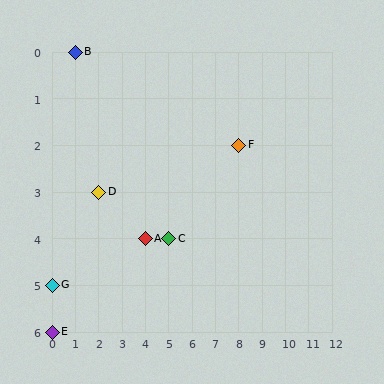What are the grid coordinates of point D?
Point D is at grid coordinates (2, 3).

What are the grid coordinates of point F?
Point F is at grid coordinates (8, 2).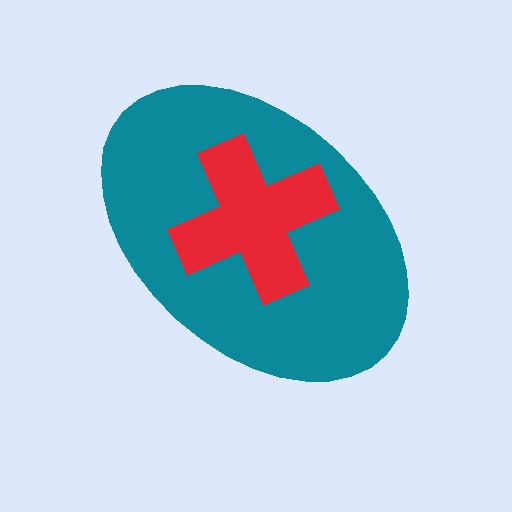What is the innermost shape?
The red cross.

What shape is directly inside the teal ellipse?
The red cross.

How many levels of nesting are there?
2.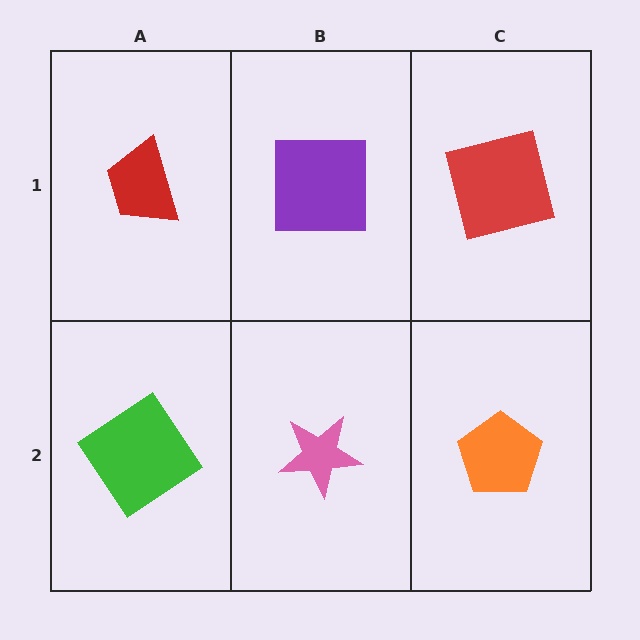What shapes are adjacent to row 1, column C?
An orange pentagon (row 2, column C), a purple square (row 1, column B).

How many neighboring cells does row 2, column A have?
2.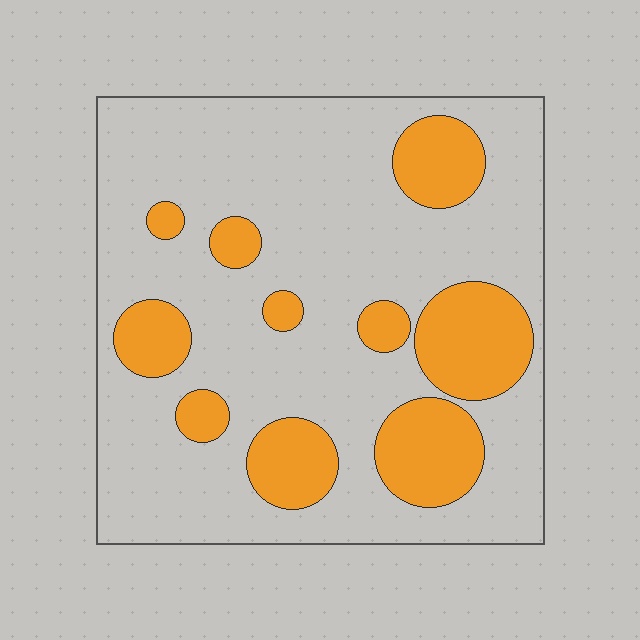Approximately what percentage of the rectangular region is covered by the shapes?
Approximately 25%.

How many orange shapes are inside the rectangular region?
10.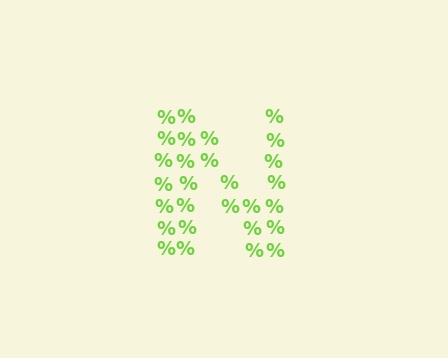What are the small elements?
The small elements are percent signs.